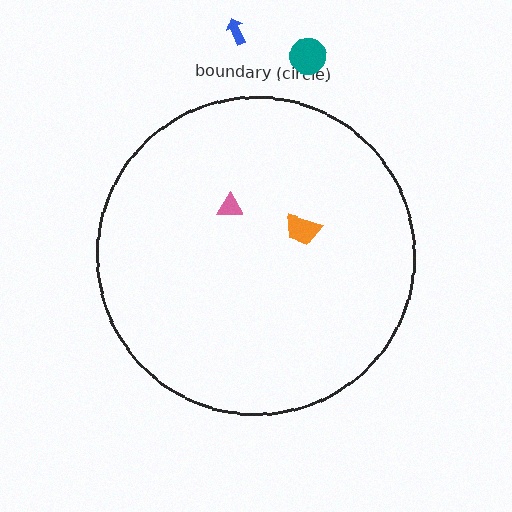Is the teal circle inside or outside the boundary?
Outside.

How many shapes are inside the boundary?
2 inside, 2 outside.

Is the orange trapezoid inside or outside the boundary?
Inside.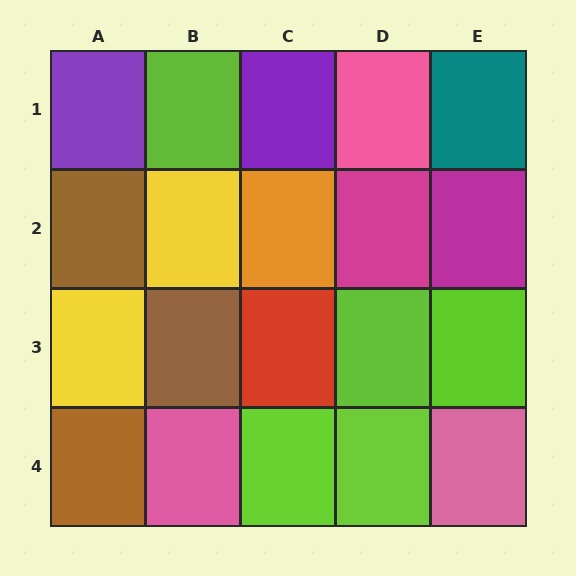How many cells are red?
1 cell is red.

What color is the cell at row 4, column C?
Lime.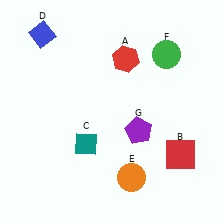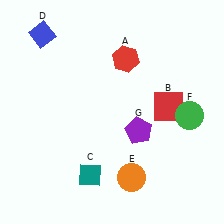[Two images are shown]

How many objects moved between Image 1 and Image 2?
3 objects moved between the two images.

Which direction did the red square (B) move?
The red square (B) moved up.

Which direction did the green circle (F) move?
The green circle (F) moved down.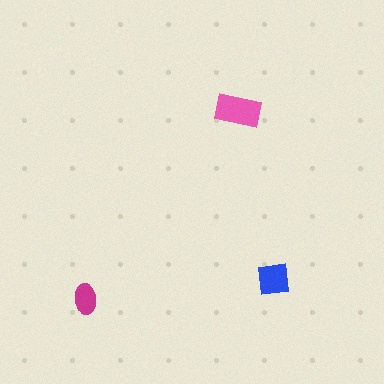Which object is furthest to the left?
The magenta ellipse is leftmost.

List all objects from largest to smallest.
The pink rectangle, the blue square, the magenta ellipse.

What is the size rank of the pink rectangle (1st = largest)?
1st.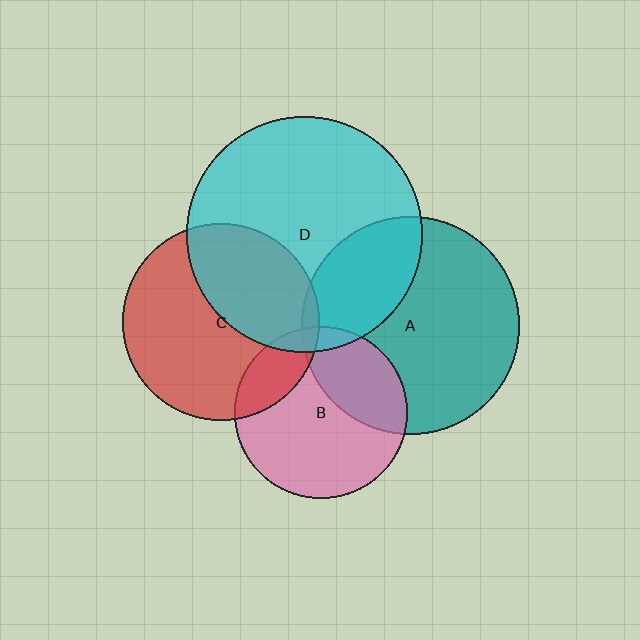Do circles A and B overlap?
Yes.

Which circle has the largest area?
Circle D (cyan).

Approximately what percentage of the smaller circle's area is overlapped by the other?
Approximately 30%.